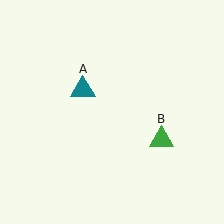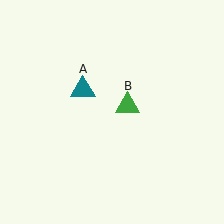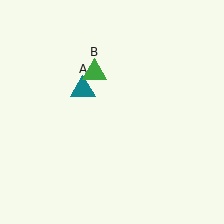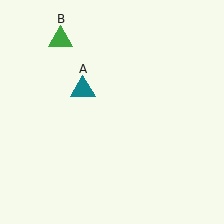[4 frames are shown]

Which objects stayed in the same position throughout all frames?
Teal triangle (object A) remained stationary.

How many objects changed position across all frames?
1 object changed position: green triangle (object B).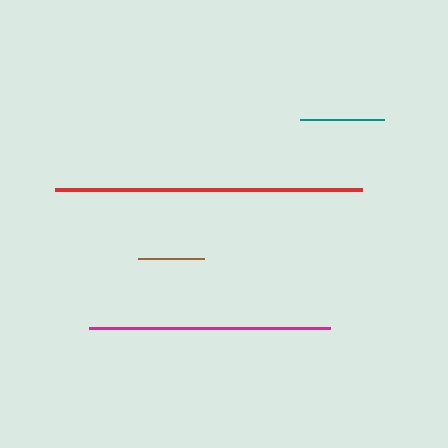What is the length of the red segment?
The red segment is approximately 307 pixels long.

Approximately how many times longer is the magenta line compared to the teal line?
The magenta line is approximately 2.8 times the length of the teal line.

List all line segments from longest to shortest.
From longest to shortest: red, magenta, teal, brown.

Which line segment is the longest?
The red line is the longest at approximately 307 pixels.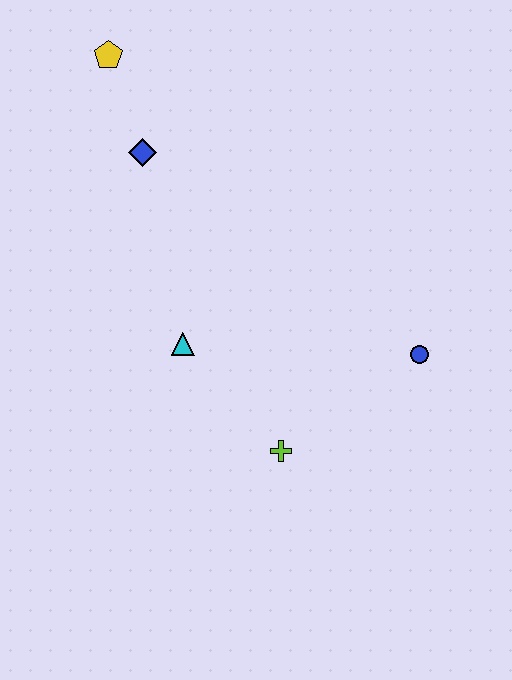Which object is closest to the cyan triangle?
The lime cross is closest to the cyan triangle.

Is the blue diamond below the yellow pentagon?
Yes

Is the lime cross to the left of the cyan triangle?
No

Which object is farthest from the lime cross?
The yellow pentagon is farthest from the lime cross.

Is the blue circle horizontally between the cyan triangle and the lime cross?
No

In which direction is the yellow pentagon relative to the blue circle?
The yellow pentagon is to the left of the blue circle.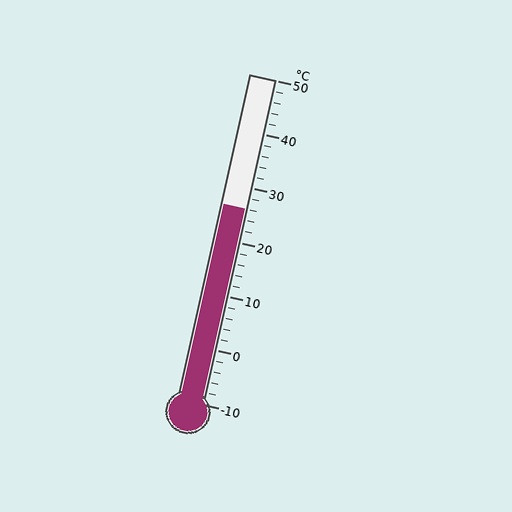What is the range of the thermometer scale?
The thermometer scale ranges from -10°C to 50°C.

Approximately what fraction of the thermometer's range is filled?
The thermometer is filled to approximately 60% of its range.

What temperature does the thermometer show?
The thermometer shows approximately 26°C.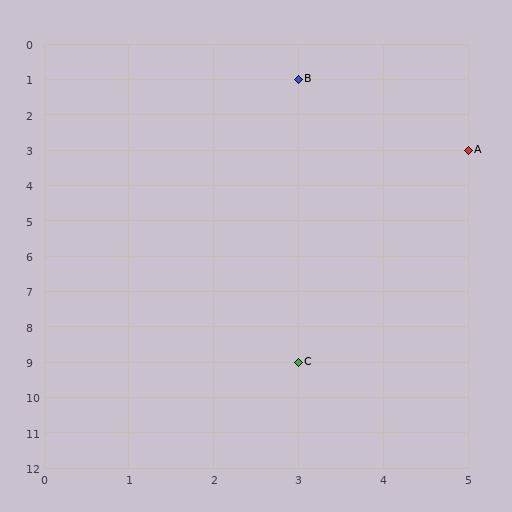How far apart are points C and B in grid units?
Points C and B are 8 rows apart.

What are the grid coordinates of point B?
Point B is at grid coordinates (3, 1).